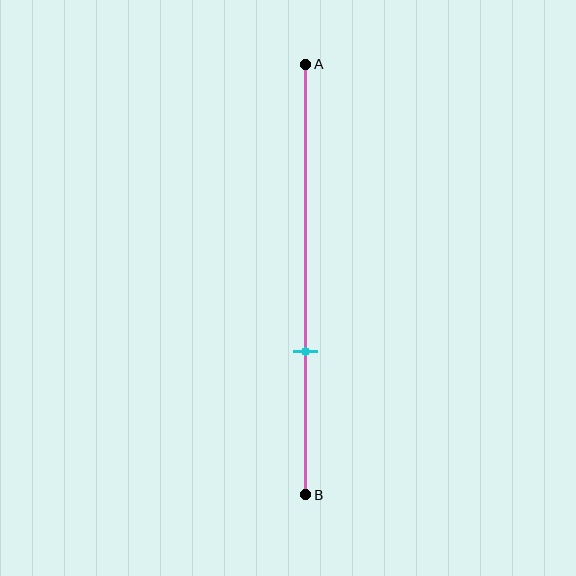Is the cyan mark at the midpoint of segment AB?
No, the mark is at about 65% from A, not at the 50% midpoint.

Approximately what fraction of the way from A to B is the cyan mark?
The cyan mark is approximately 65% of the way from A to B.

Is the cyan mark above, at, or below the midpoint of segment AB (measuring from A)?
The cyan mark is below the midpoint of segment AB.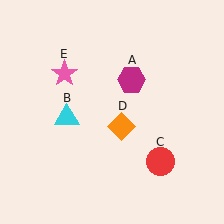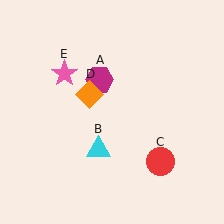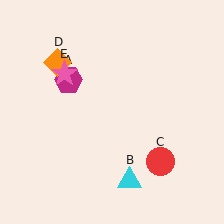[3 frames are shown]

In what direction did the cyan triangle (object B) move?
The cyan triangle (object B) moved down and to the right.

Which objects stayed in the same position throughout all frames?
Red circle (object C) and pink star (object E) remained stationary.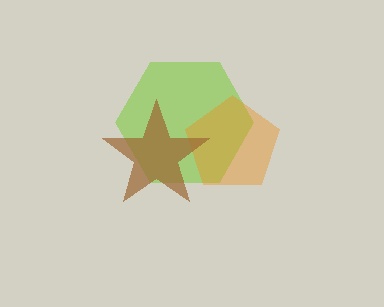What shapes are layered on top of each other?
The layered shapes are: a lime hexagon, an orange pentagon, a brown star.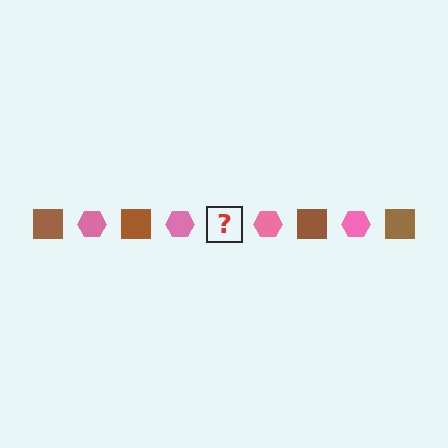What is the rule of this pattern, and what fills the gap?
The rule is that the pattern alternates between brown square and pink hexagon. The gap should be filled with a brown square.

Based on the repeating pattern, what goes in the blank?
The blank should be a brown square.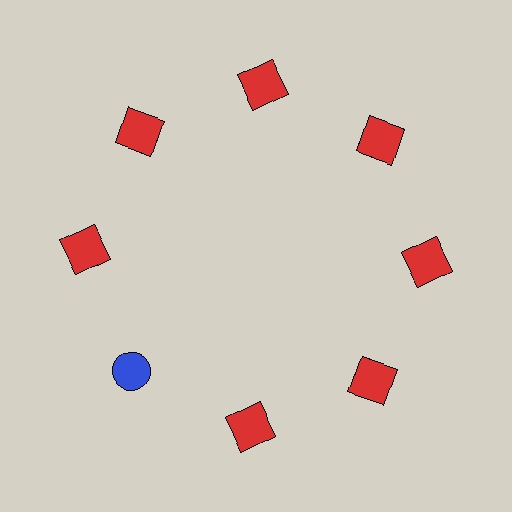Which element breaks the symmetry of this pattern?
The blue circle at roughly the 8 o'clock position breaks the symmetry. All other shapes are red squares.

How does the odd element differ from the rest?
It differs in both color (blue instead of red) and shape (circle instead of square).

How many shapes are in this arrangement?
There are 8 shapes arranged in a ring pattern.